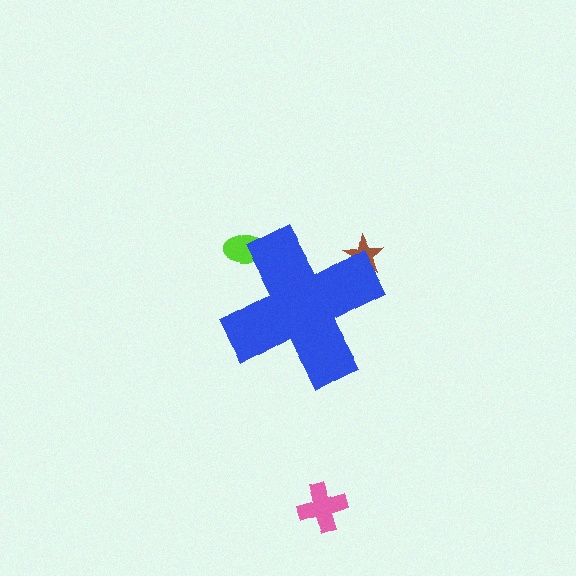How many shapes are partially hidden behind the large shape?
2 shapes are partially hidden.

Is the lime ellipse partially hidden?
Yes, the lime ellipse is partially hidden behind the blue cross.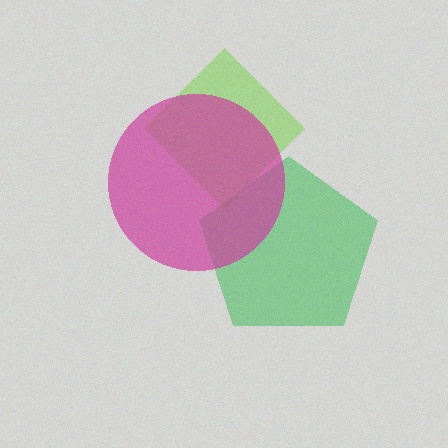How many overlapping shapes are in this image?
There are 3 overlapping shapes in the image.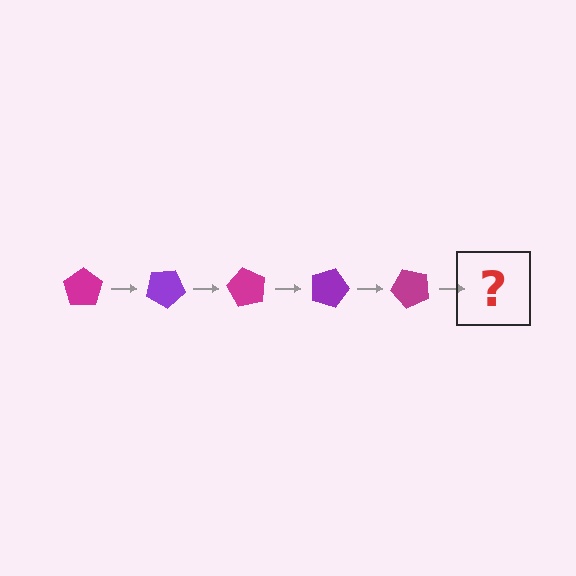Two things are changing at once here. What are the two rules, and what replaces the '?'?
The two rules are that it rotates 30 degrees each step and the color cycles through magenta and purple. The '?' should be a purple pentagon, rotated 150 degrees from the start.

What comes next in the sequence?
The next element should be a purple pentagon, rotated 150 degrees from the start.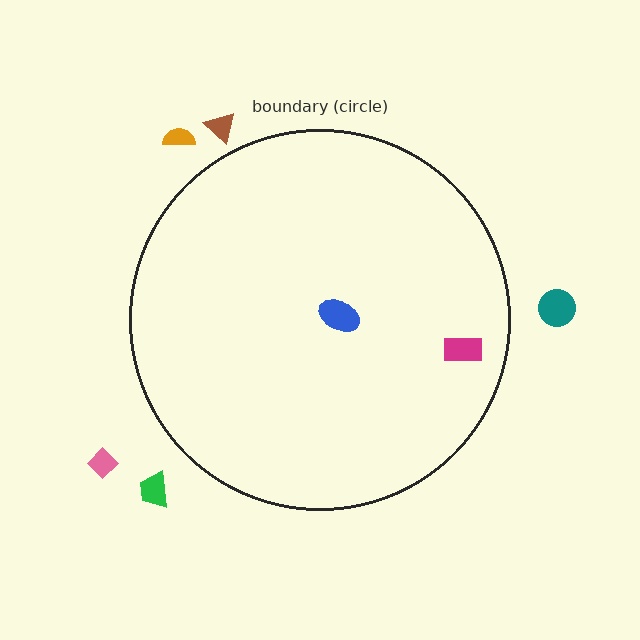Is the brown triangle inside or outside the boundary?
Outside.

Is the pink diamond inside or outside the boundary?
Outside.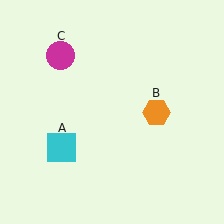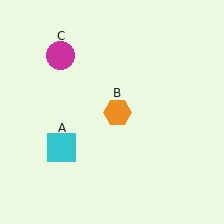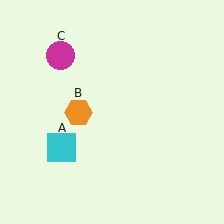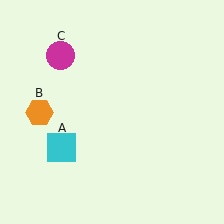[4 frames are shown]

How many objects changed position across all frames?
1 object changed position: orange hexagon (object B).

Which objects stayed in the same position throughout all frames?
Cyan square (object A) and magenta circle (object C) remained stationary.